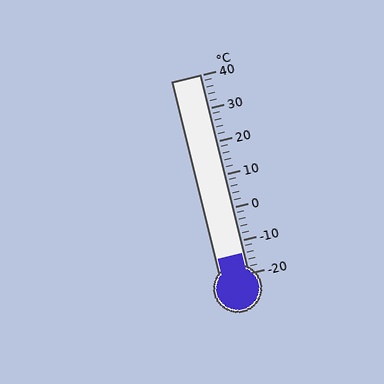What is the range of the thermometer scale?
The thermometer scale ranges from -20°C to 40°C.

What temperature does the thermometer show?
The thermometer shows approximately -14°C.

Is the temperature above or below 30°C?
The temperature is below 30°C.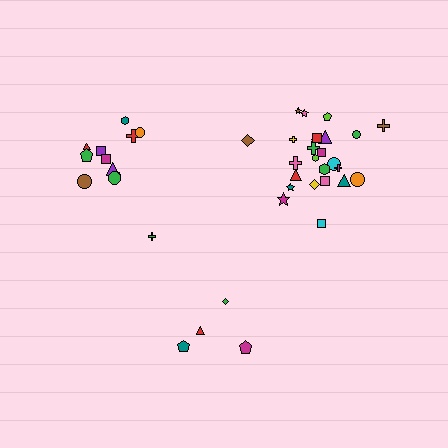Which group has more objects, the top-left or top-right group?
The top-right group.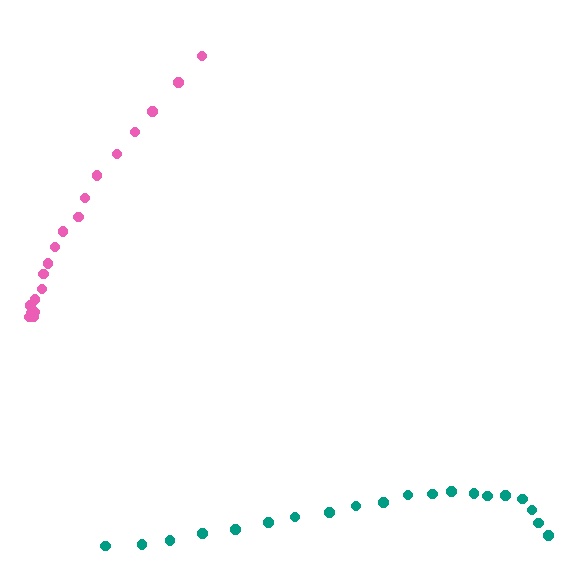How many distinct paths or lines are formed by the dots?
There are 2 distinct paths.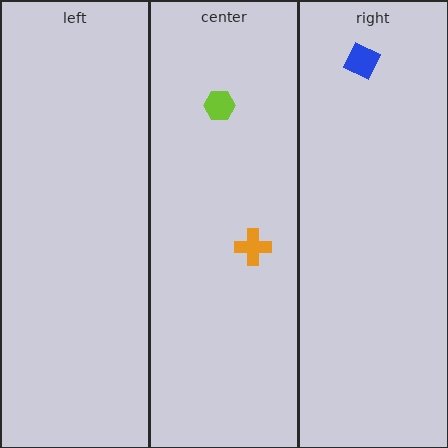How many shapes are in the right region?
1.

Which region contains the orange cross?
The center region.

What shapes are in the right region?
The blue diamond.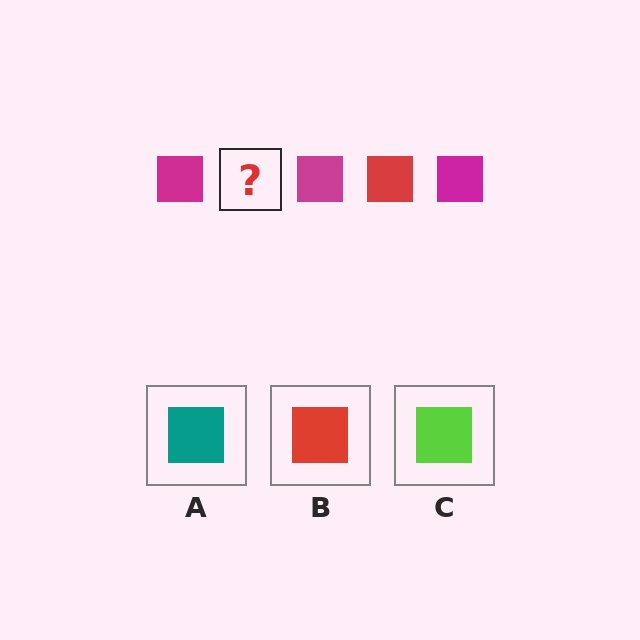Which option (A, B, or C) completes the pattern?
B.